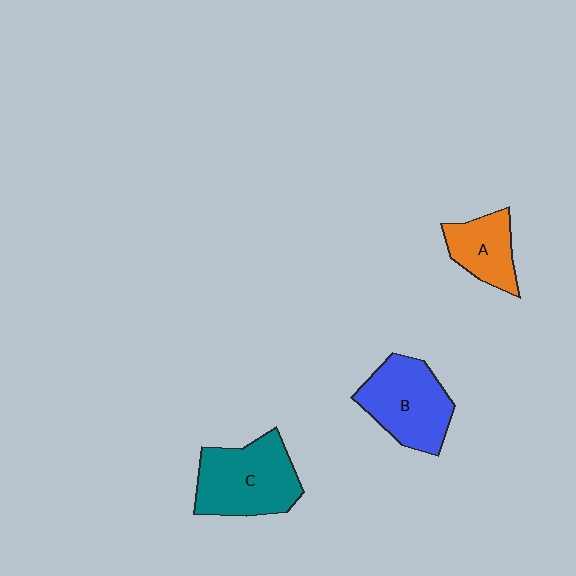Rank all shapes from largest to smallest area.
From largest to smallest: C (teal), B (blue), A (orange).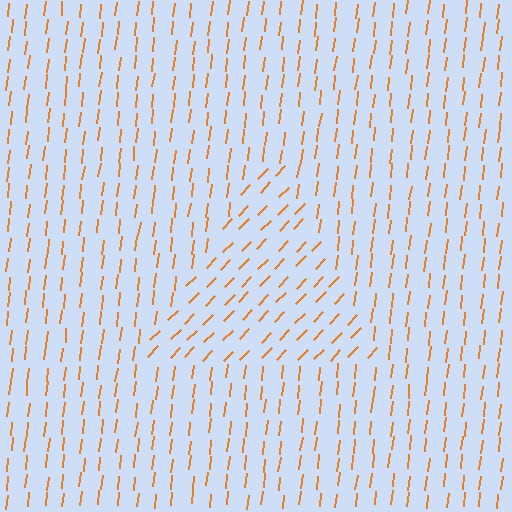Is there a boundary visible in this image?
Yes, there is a texture boundary formed by a change in line orientation.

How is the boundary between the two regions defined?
The boundary is defined purely by a change in line orientation (approximately 38 degrees difference). All lines are the same color and thickness.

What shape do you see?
I see a triangle.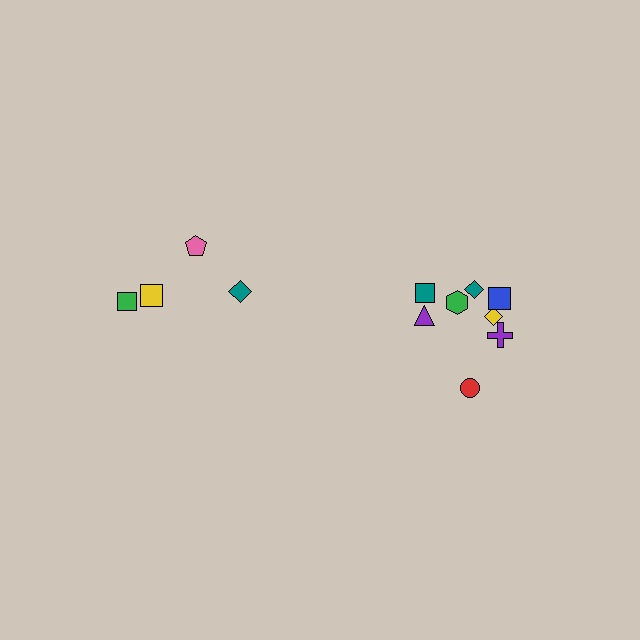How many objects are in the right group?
There are 8 objects.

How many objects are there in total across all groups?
There are 12 objects.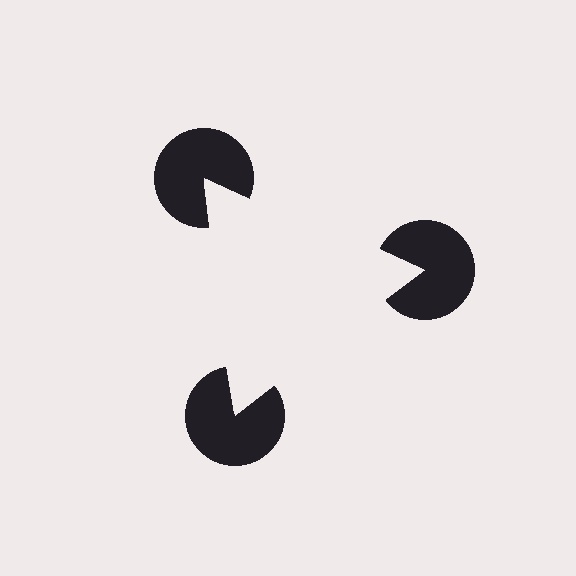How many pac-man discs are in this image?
There are 3 — one at each vertex of the illusory triangle.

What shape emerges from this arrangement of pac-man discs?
An illusory triangle — its edges are inferred from the aligned wedge cuts in the pac-man discs, not physically drawn.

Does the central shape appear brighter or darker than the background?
It typically appears slightly brighter than the background, even though no actual brightness change is drawn.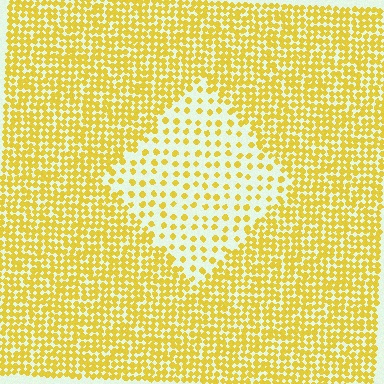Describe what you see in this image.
The image contains small yellow elements arranged at two different densities. A diamond-shaped region is visible where the elements are less densely packed than the surrounding area.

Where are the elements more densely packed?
The elements are more densely packed outside the diamond boundary.